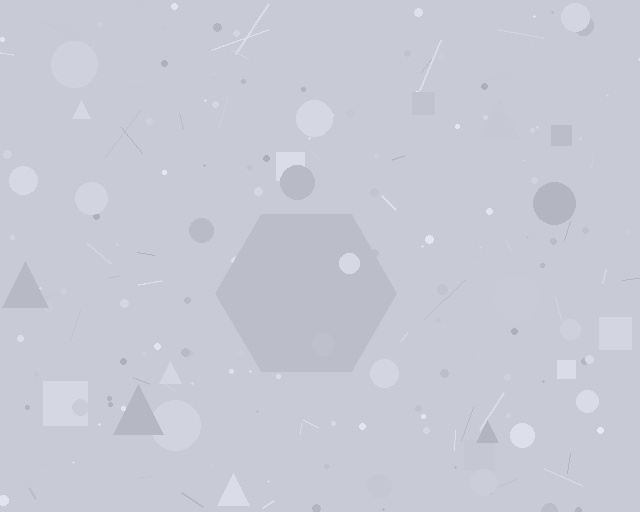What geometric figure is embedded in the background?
A hexagon is embedded in the background.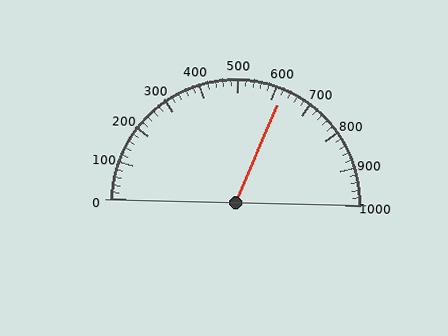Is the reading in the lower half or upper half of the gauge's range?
The reading is in the upper half of the range (0 to 1000).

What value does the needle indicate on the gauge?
The needle indicates approximately 620.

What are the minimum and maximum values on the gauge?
The gauge ranges from 0 to 1000.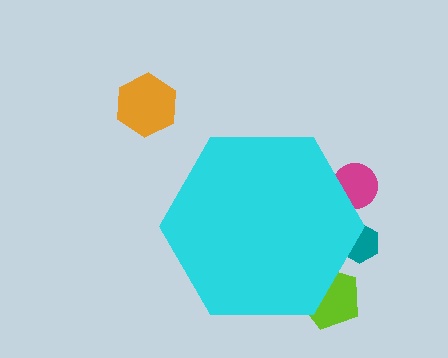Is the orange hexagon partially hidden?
No, the orange hexagon is fully visible.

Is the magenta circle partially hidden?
Yes, the magenta circle is partially hidden behind the cyan hexagon.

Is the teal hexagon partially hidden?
Yes, the teal hexagon is partially hidden behind the cyan hexagon.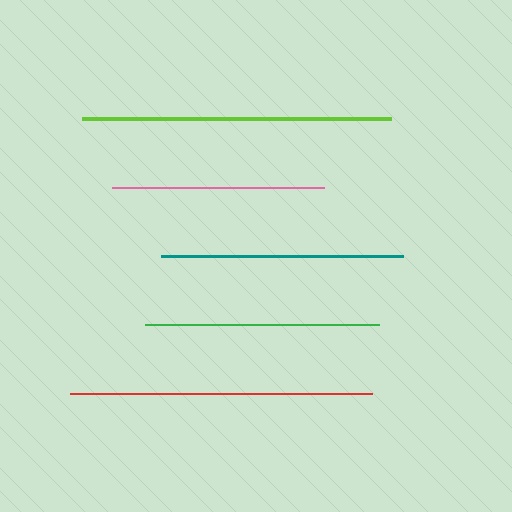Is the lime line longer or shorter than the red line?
The lime line is longer than the red line.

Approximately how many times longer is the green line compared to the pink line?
The green line is approximately 1.1 times the length of the pink line.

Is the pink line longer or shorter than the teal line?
The teal line is longer than the pink line.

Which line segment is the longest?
The lime line is the longest at approximately 310 pixels.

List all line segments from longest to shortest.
From longest to shortest: lime, red, teal, green, pink.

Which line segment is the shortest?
The pink line is the shortest at approximately 212 pixels.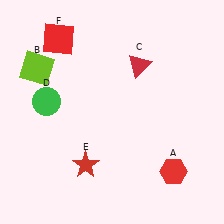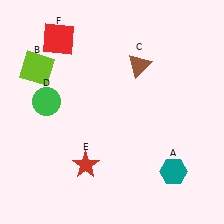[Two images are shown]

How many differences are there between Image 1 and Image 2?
There are 2 differences between the two images.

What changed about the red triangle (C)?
In Image 1, C is red. In Image 2, it changed to brown.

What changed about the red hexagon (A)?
In Image 1, A is red. In Image 2, it changed to teal.